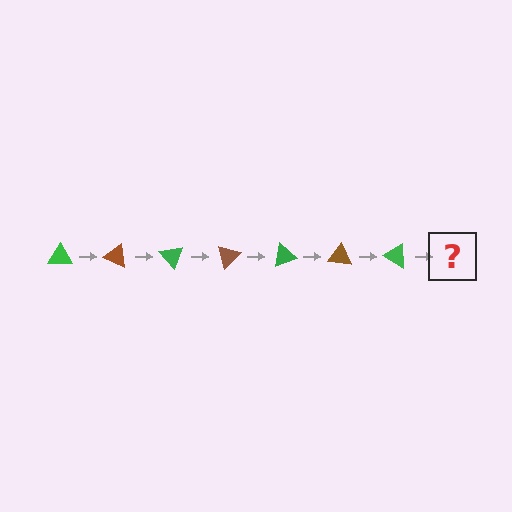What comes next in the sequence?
The next element should be a brown triangle, rotated 175 degrees from the start.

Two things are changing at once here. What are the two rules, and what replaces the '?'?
The two rules are that it rotates 25 degrees each step and the color cycles through green and brown. The '?' should be a brown triangle, rotated 175 degrees from the start.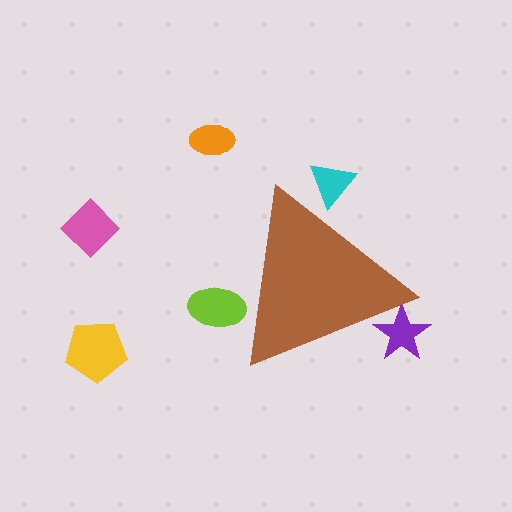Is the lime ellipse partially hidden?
Yes, the lime ellipse is partially hidden behind the brown triangle.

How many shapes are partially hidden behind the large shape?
3 shapes are partially hidden.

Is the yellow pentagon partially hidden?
No, the yellow pentagon is fully visible.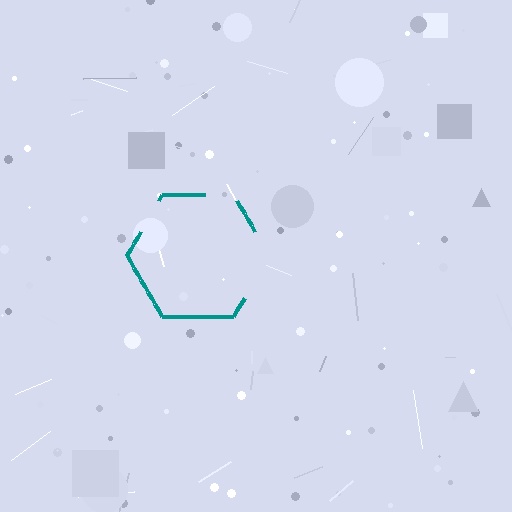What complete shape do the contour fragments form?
The contour fragments form a hexagon.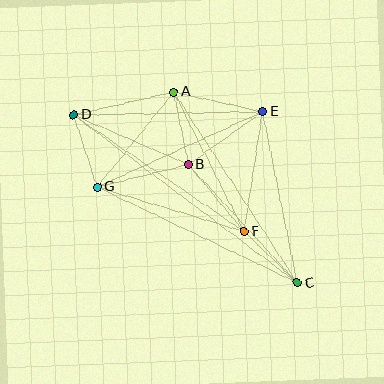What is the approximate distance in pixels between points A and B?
The distance between A and B is approximately 74 pixels.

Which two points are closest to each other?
Points C and F are closest to each other.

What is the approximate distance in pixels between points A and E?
The distance between A and E is approximately 91 pixels.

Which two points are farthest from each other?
Points C and D are farthest from each other.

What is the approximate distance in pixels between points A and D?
The distance between A and D is approximately 103 pixels.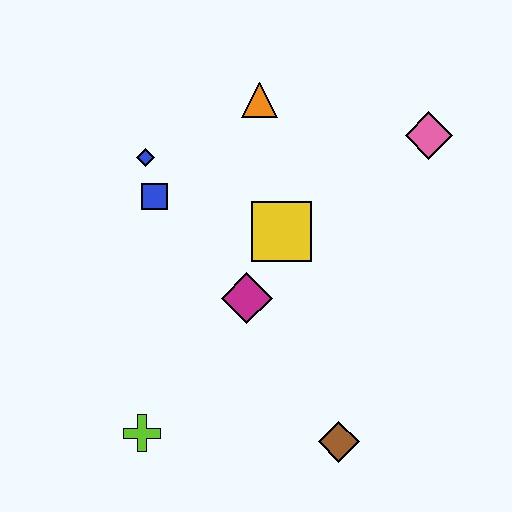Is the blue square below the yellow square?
No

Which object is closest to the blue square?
The blue diamond is closest to the blue square.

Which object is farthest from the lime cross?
The pink diamond is farthest from the lime cross.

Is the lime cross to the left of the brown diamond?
Yes